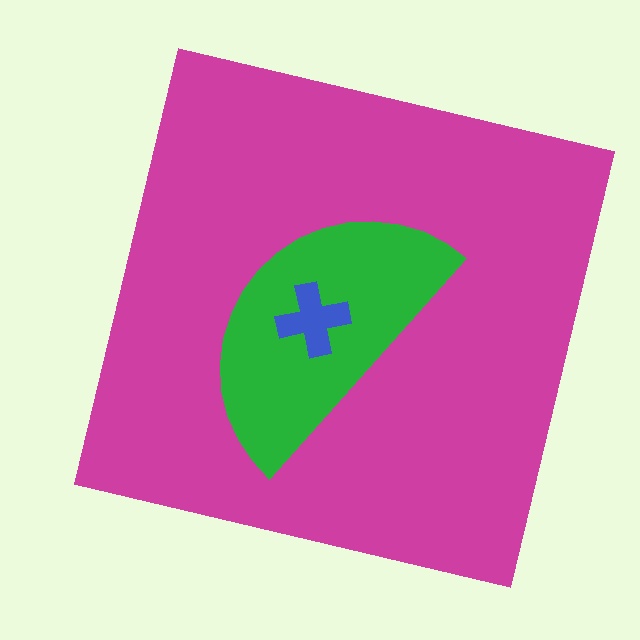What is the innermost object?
The blue cross.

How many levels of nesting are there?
3.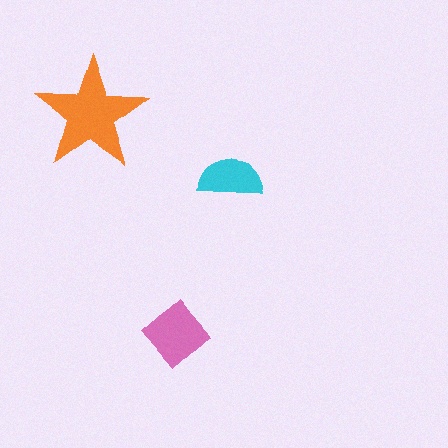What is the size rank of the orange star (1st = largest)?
1st.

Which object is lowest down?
The pink diamond is bottommost.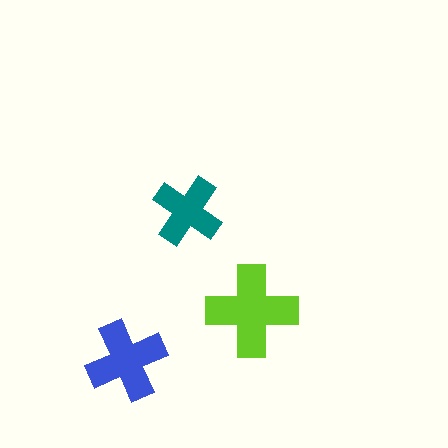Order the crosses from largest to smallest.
the lime one, the blue one, the teal one.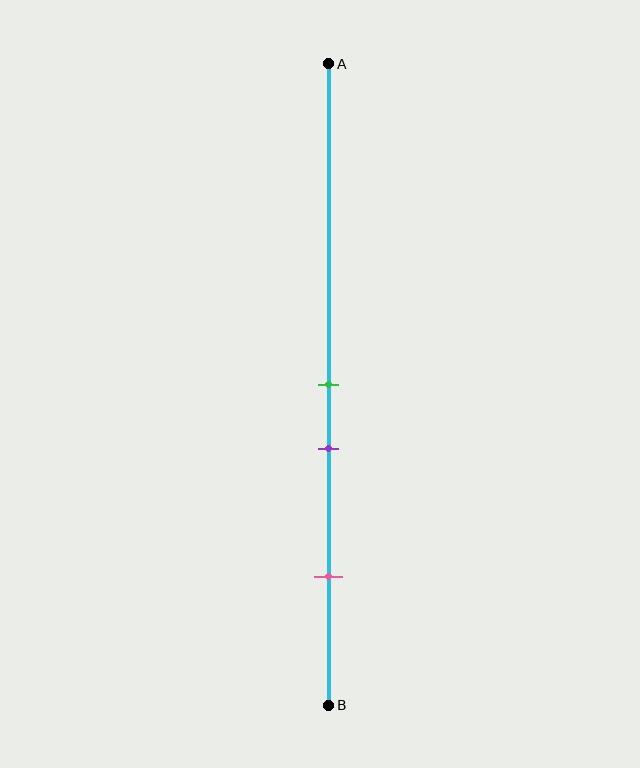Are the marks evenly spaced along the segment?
No, the marks are not evenly spaced.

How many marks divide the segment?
There are 3 marks dividing the segment.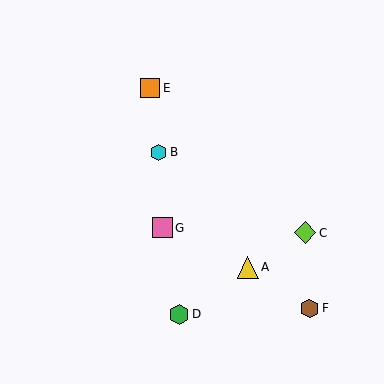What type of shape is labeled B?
Shape B is a cyan hexagon.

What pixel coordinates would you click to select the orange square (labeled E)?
Click at (150, 88) to select the orange square E.